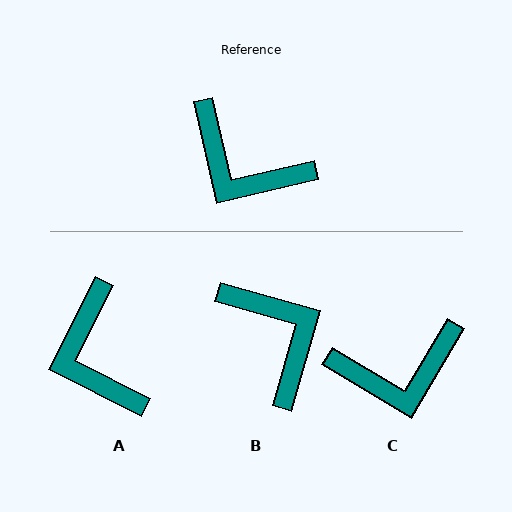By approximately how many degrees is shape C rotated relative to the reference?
Approximately 46 degrees counter-clockwise.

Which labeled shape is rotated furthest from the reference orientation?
B, about 151 degrees away.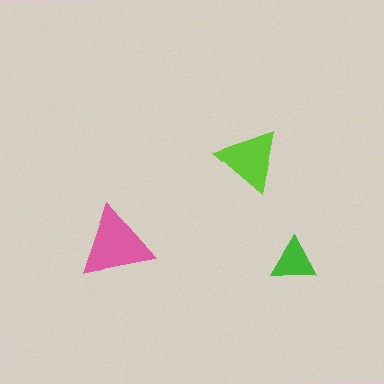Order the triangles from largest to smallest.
the pink one, the lime one, the green one.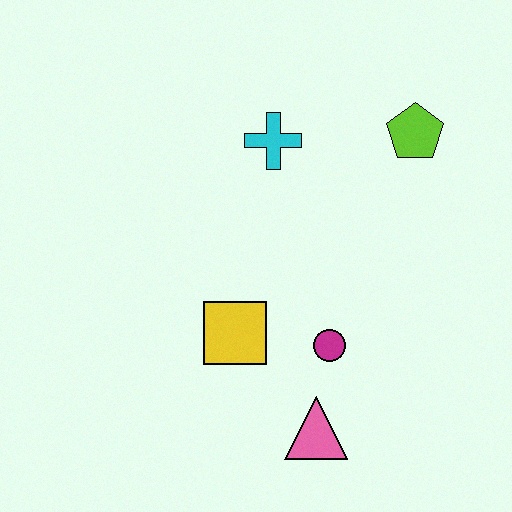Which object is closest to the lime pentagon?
The cyan cross is closest to the lime pentagon.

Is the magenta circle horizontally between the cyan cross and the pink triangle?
No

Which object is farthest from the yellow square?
The lime pentagon is farthest from the yellow square.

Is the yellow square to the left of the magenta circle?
Yes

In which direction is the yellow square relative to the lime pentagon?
The yellow square is below the lime pentagon.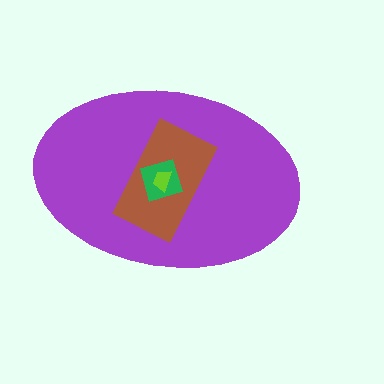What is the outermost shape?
The purple ellipse.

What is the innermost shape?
The lime trapezoid.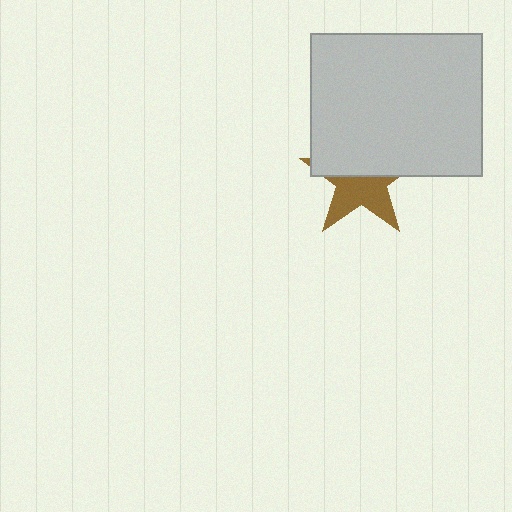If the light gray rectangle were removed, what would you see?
You would see the complete brown star.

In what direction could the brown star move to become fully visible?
The brown star could move down. That would shift it out from behind the light gray rectangle entirely.